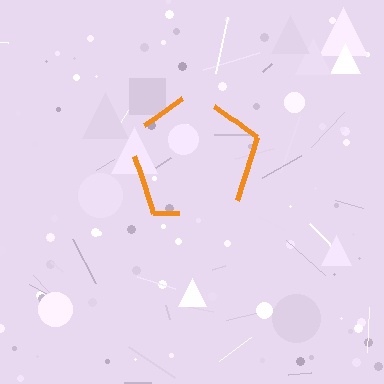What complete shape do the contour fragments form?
The contour fragments form a pentagon.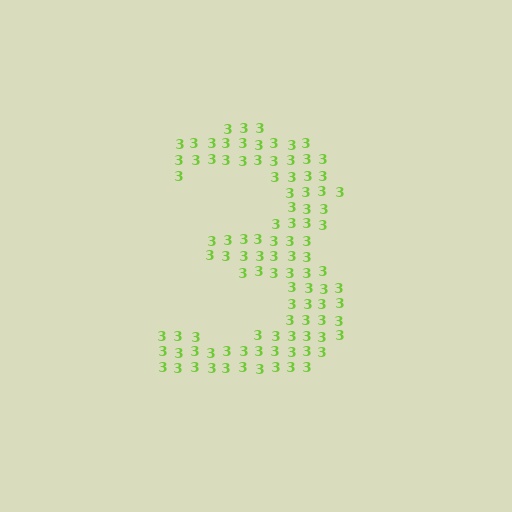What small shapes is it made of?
It is made of small digit 3's.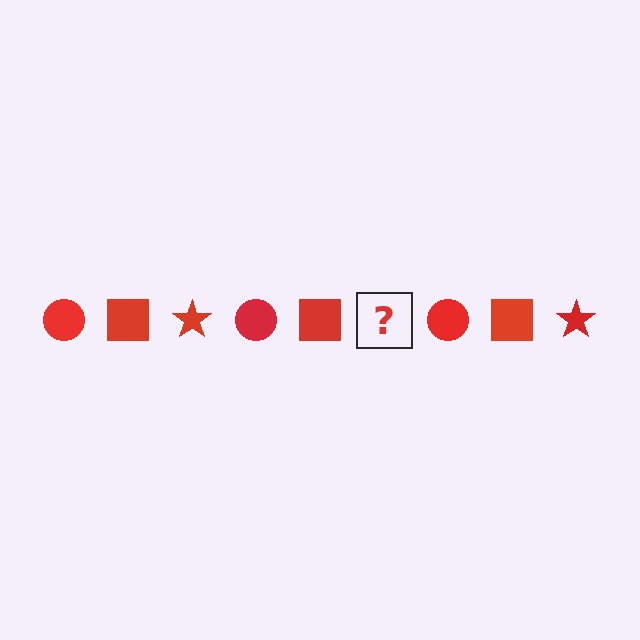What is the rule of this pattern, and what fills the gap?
The rule is that the pattern cycles through circle, square, star shapes in red. The gap should be filled with a red star.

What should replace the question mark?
The question mark should be replaced with a red star.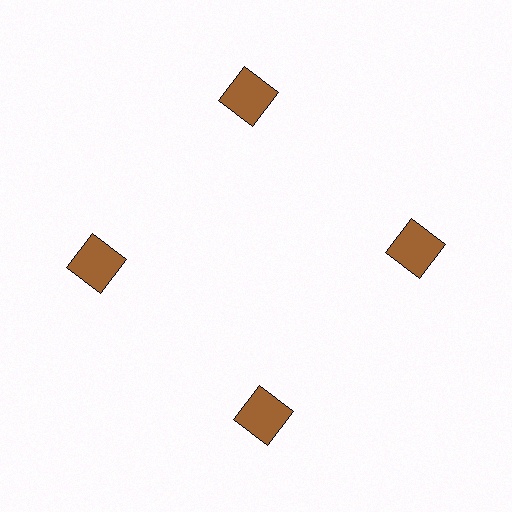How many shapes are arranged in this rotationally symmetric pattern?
There are 4 shapes, arranged in 4 groups of 1.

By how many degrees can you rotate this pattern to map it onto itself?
The pattern maps onto itself every 90 degrees of rotation.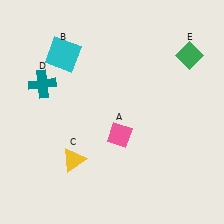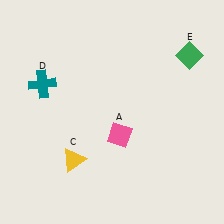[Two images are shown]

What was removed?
The cyan square (B) was removed in Image 2.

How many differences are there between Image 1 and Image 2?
There is 1 difference between the two images.